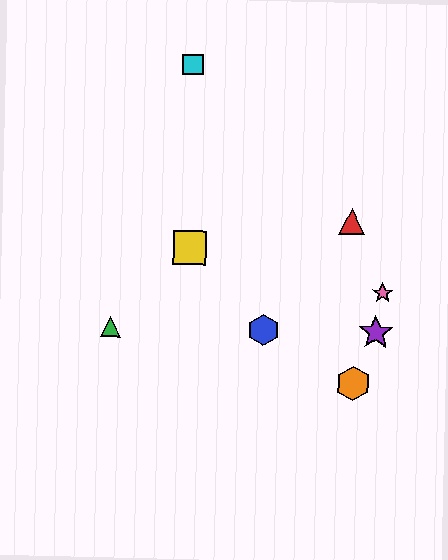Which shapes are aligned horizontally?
The blue hexagon, the green triangle, the purple star are aligned horizontally.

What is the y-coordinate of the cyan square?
The cyan square is at y≈65.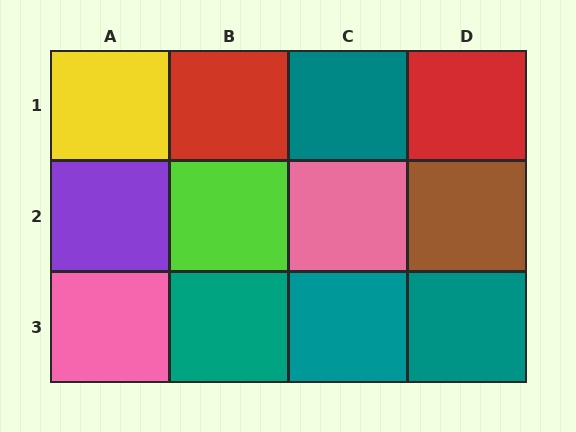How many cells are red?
2 cells are red.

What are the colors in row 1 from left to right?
Yellow, red, teal, red.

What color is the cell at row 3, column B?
Teal.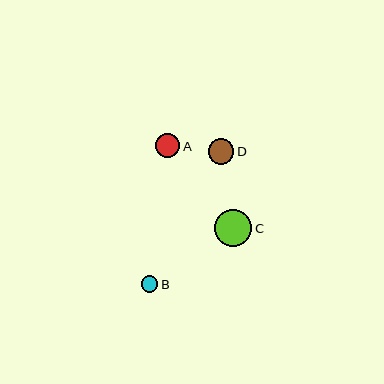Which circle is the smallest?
Circle B is the smallest with a size of approximately 17 pixels.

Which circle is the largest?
Circle C is the largest with a size of approximately 37 pixels.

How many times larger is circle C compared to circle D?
Circle C is approximately 1.5 times the size of circle D.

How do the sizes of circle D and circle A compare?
Circle D and circle A are approximately the same size.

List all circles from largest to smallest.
From largest to smallest: C, D, A, B.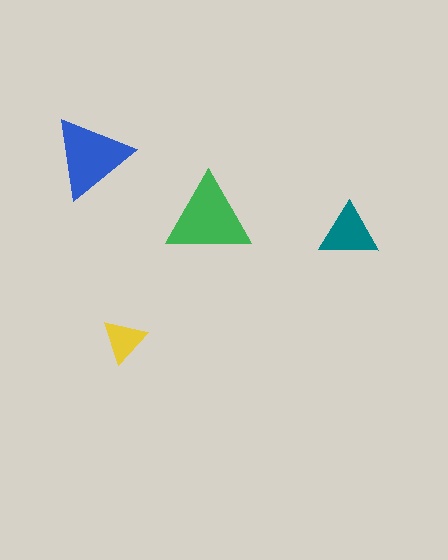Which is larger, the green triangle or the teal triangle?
The green one.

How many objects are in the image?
There are 4 objects in the image.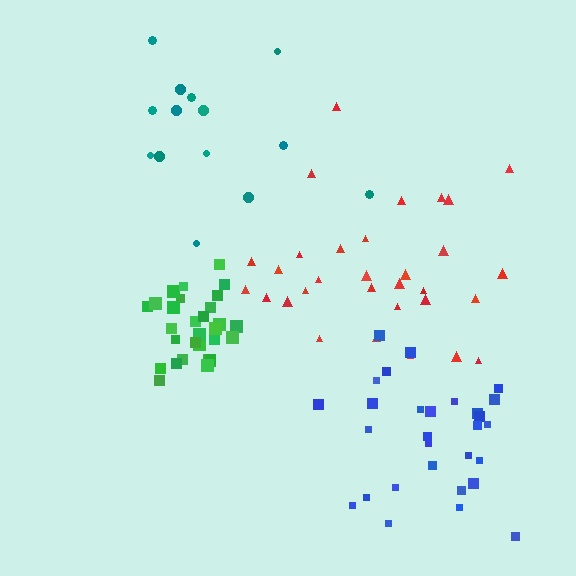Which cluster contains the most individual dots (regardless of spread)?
Red (31).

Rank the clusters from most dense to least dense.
green, blue, red, teal.